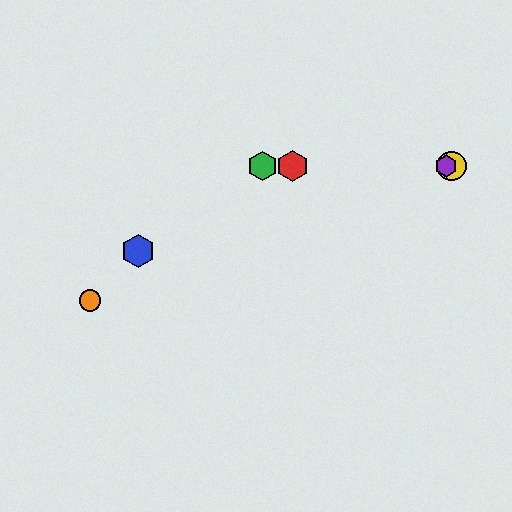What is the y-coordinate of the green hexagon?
The green hexagon is at y≈166.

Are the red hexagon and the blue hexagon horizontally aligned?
No, the red hexagon is at y≈166 and the blue hexagon is at y≈251.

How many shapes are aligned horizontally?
4 shapes (the red hexagon, the green hexagon, the yellow circle, the purple hexagon) are aligned horizontally.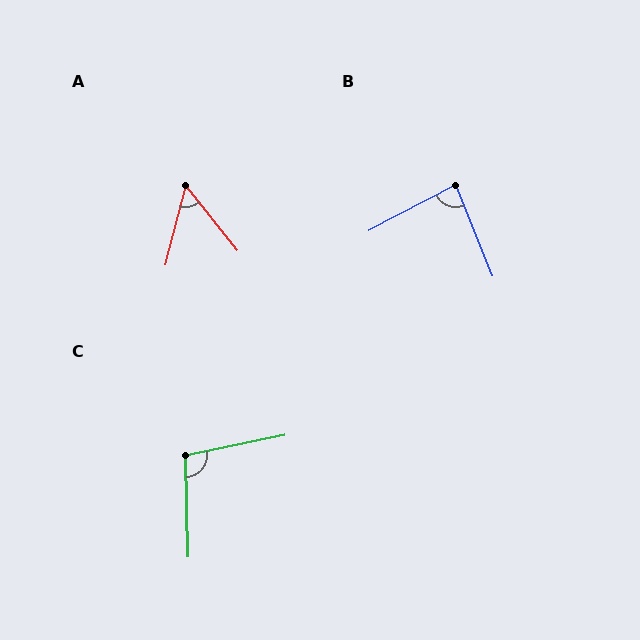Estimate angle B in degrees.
Approximately 84 degrees.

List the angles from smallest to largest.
A (53°), B (84°), C (101°).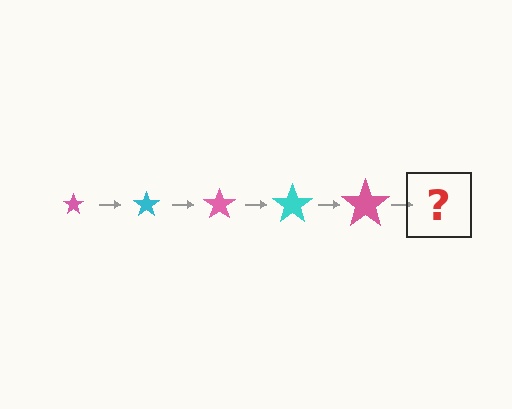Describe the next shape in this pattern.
It should be a cyan star, larger than the previous one.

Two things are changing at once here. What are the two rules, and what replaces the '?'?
The two rules are that the star grows larger each step and the color cycles through pink and cyan. The '?' should be a cyan star, larger than the previous one.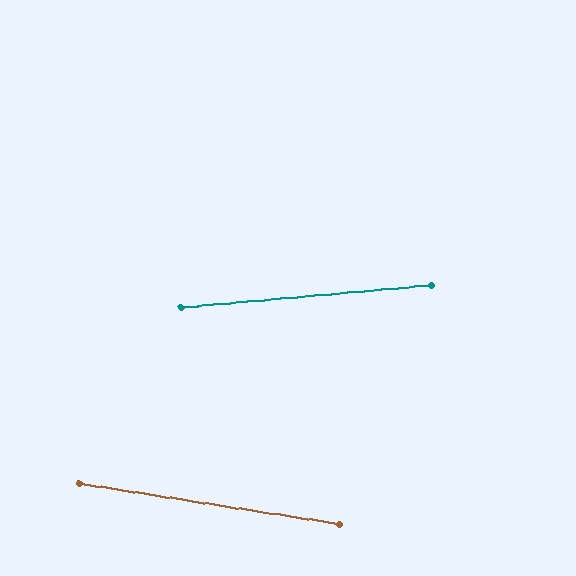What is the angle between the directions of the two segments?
Approximately 14 degrees.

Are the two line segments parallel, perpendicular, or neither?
Neither parallel nor perpendicular — they differ by about 14°.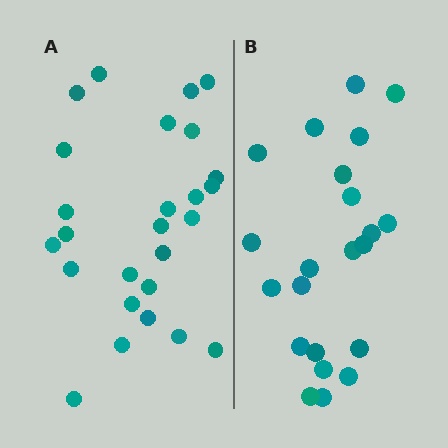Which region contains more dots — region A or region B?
Region A (the left region) has more dots.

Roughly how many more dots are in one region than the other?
Region A has about 4 more dots than region B.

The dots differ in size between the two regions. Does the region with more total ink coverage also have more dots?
No. Region B has more total ink coverage because its dots are larger, but region A actually contains more individual dots. Total area can be misleading — the number of items is what matters here.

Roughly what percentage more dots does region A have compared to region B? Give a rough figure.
About 20% more.